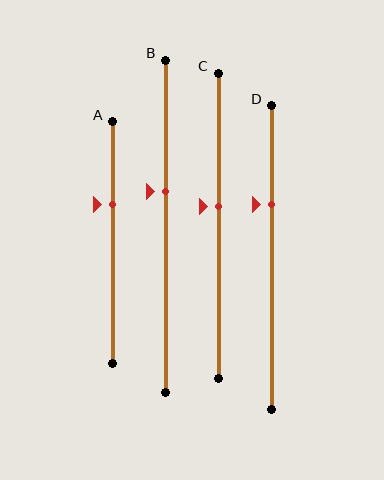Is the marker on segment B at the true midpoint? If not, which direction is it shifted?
No, the marker on segment B is shifted upward by about 10% of the segment length.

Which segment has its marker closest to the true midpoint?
Segment C has its marker closest to the true midpoint.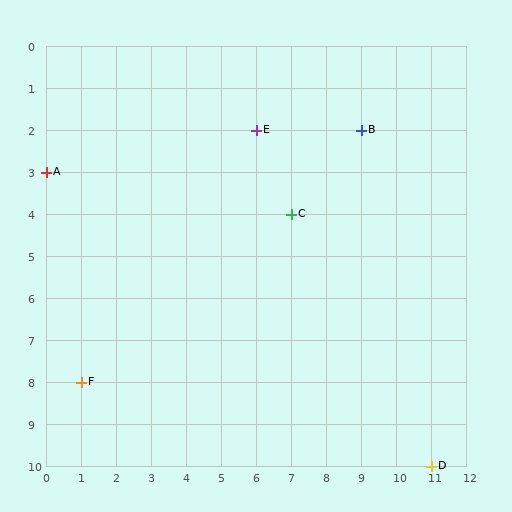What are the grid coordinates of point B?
Point B is at grid coordinates (9, 2).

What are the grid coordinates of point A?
Point A is at grid coordinates (0, 3).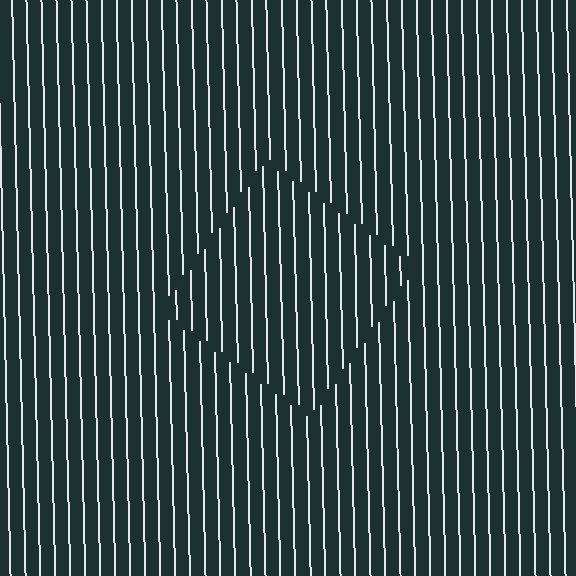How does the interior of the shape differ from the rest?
The interior of the shape contains the same grating, shifted by half a period — the contour is defined by the phase discontinuity where line-ends from the inner and outer gratings abut.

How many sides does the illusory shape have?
4 sides — the line-ends trace a square.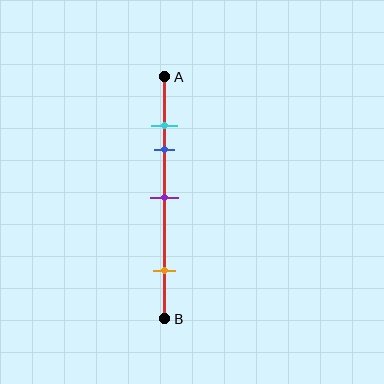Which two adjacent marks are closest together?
The cyan and blue marks are the closest adjacent pair.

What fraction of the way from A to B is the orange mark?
The orange mark is approximately 80% (0.8) of the way from A to B.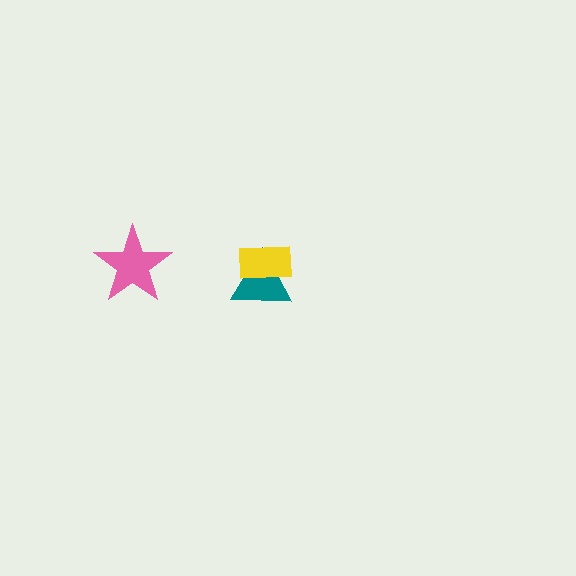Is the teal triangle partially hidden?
Yes, it is partially covered by another shape.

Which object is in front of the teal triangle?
The yellow rectangle is in front of the teal triangle.